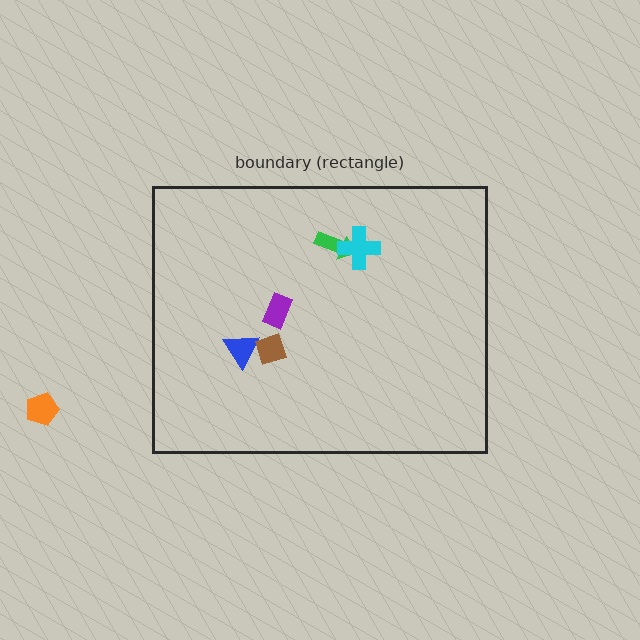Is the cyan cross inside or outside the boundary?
Inside.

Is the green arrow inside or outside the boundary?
Inside.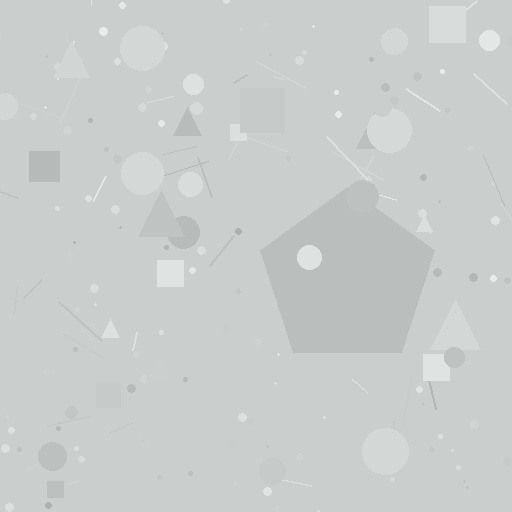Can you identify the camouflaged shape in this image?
The camouflaged shape is a pentagon.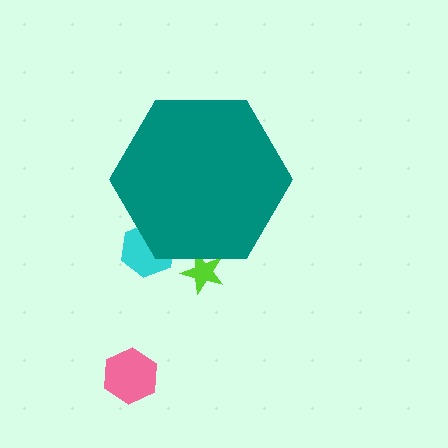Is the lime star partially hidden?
Yes, the lime star is partially hidden behind the teal hexagon.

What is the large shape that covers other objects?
A teal hexagon.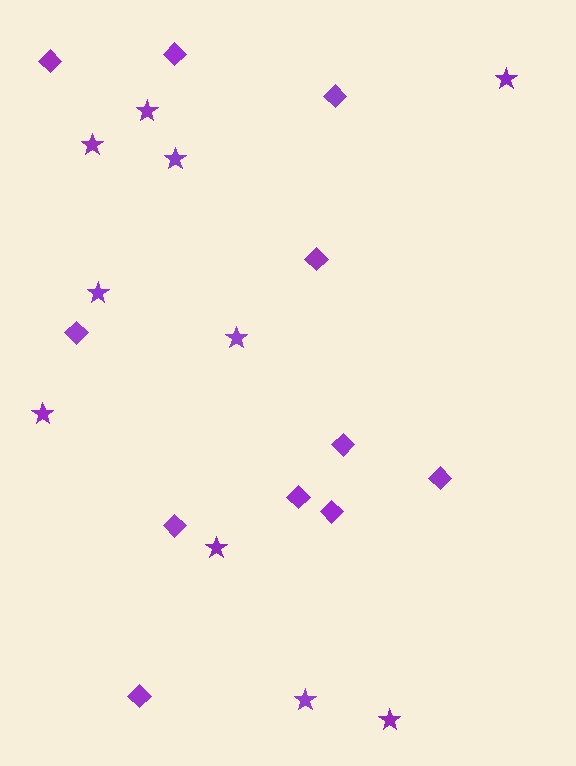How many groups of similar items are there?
There are 2 groups: one group of diamonds (11) and one group of stars (10).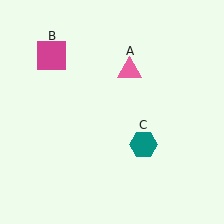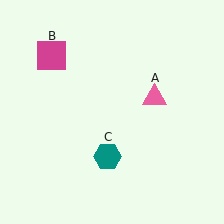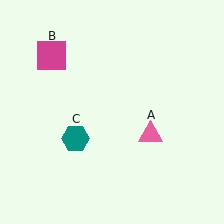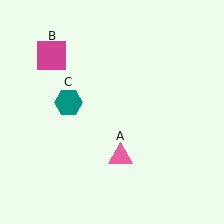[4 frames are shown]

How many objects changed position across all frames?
2 objects changed position: pink triangle (object A), teal hexagon (object C).